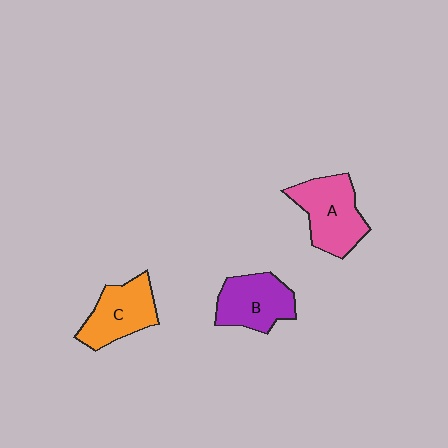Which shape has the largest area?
Shape A (pink).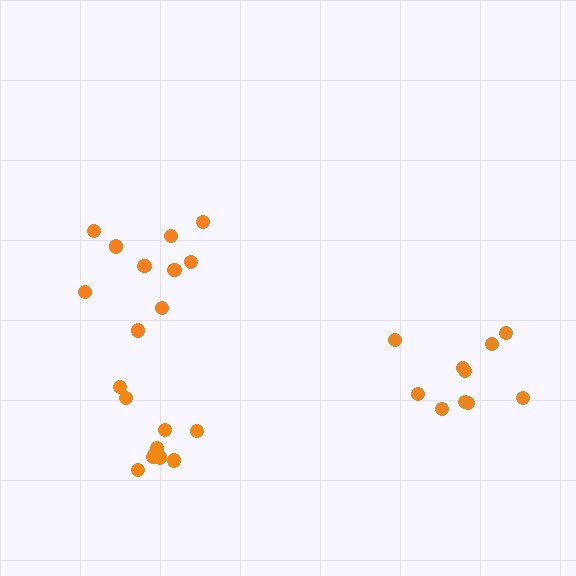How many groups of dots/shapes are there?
There are 3 groups.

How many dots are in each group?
Group 1: 10 dots, Group 2: 10 dots, Group 3: 10 dots (30 total).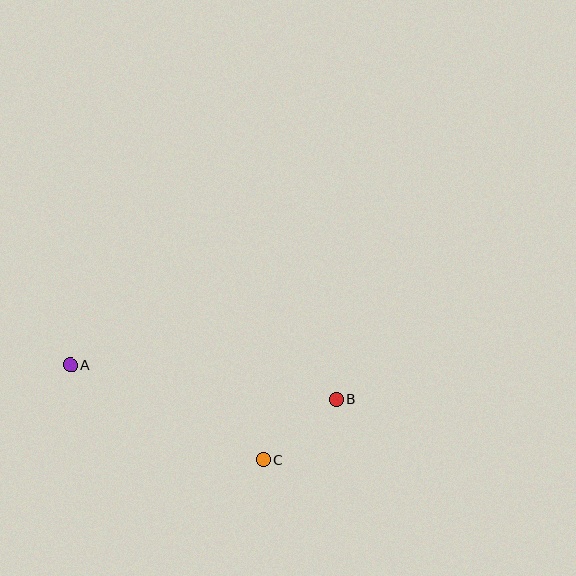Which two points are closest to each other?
Points B and C are closest to each other.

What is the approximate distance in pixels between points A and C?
The distance between A and C is approximately 215 pixels.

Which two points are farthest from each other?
Points A and B are farthest from each other.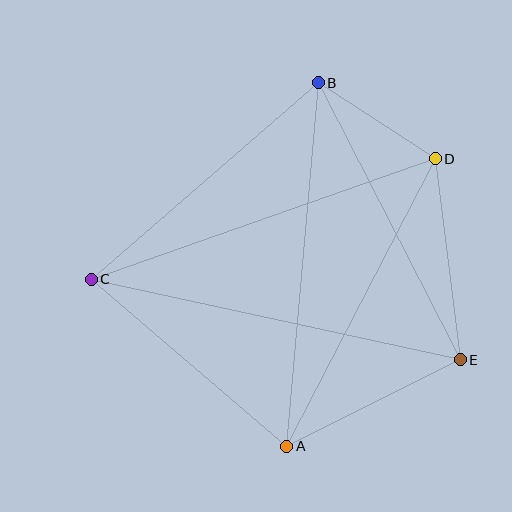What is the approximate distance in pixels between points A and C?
The distance between A and C is approximately 257 pixels.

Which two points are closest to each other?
Points B and D are closest to each other.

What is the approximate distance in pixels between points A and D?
The distance between A and D is approximately 324 pixels.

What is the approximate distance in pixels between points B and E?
The distance between B and E is approximately 311 pixels.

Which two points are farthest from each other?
Points C and E are farthest from each other.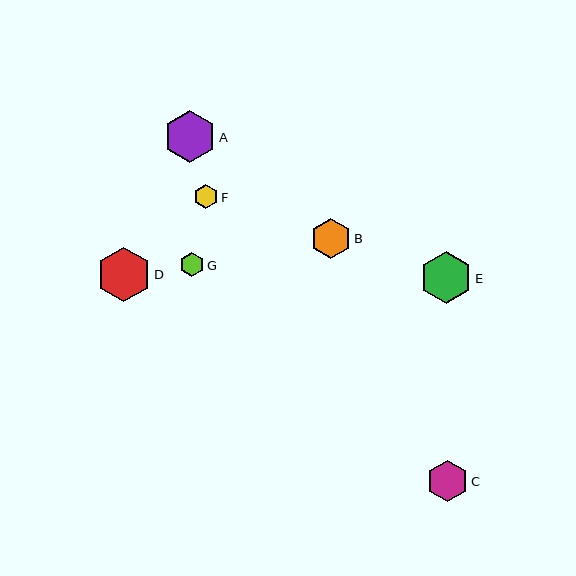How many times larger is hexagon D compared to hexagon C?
Hexagon D is approximately 1.3 times the size of hexagon C.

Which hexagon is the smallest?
Hexagon G is the smallest with a size of approximately 24 pixels.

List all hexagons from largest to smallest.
From largest to smallest: D, A, E, C, B, F, G.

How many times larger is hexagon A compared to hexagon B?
Hexagon A is approximately 1.3 times the size of hexagon B.